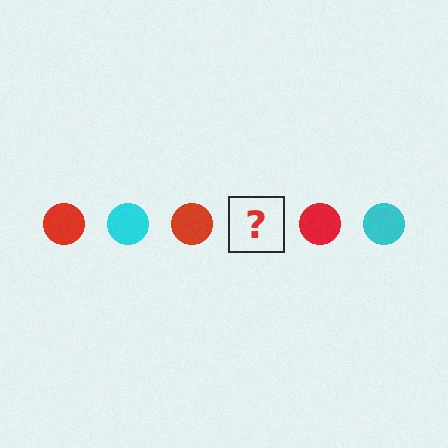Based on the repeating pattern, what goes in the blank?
The blank should be a cyan circle.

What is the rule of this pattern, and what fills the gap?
The rule is that the pattern cycles through red, cyan circles. The gap should be filled with a cyan circle.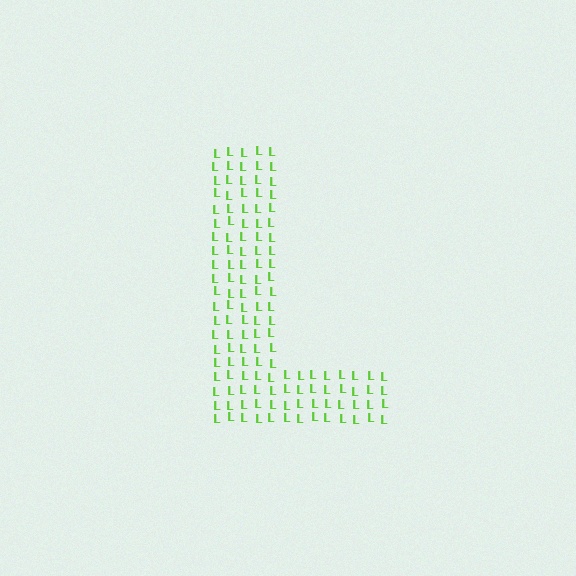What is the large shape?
The large shape is the letter L.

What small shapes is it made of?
It is made of small letter L's.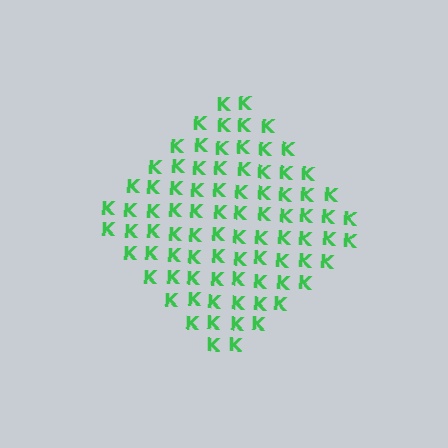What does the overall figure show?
The overall figure shows a diamond.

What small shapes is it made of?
It is made of small letter K's.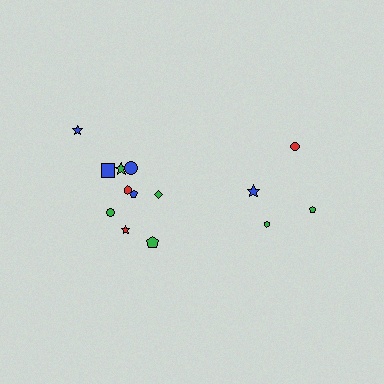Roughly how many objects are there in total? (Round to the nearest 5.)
Roughly 15 objects in total.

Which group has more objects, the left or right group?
The left group.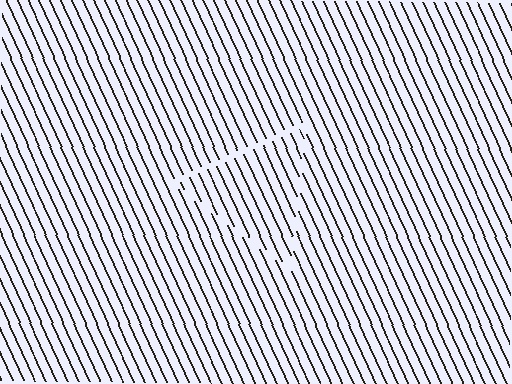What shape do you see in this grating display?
An illusory triangle. The interior of the shape contains the same grating, shifted by half a period — the contour is defined by the phase discontinuity where line-ends from the inner and outer gratings abut.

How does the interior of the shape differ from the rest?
The interior of the shape contains the same grating, shifted by half a period — the contour is defined by the phase discontinuity where line-ends from the inner and outer gratings abut.